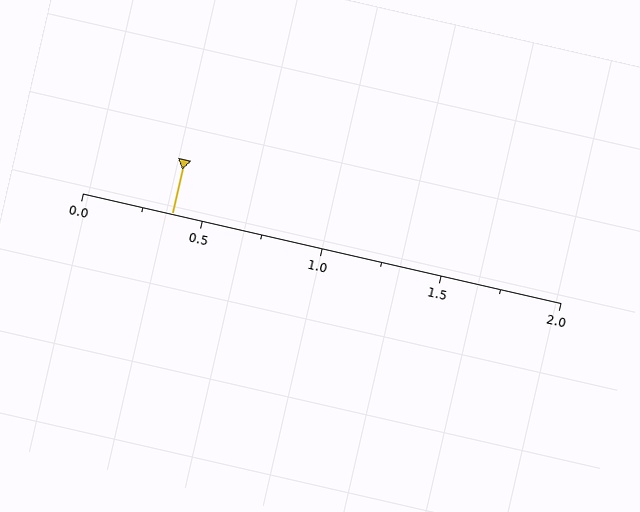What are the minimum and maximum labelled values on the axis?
The axis runs from 0.0 to 2.0.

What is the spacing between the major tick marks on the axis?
The major ticks are spaced 0.5 apart.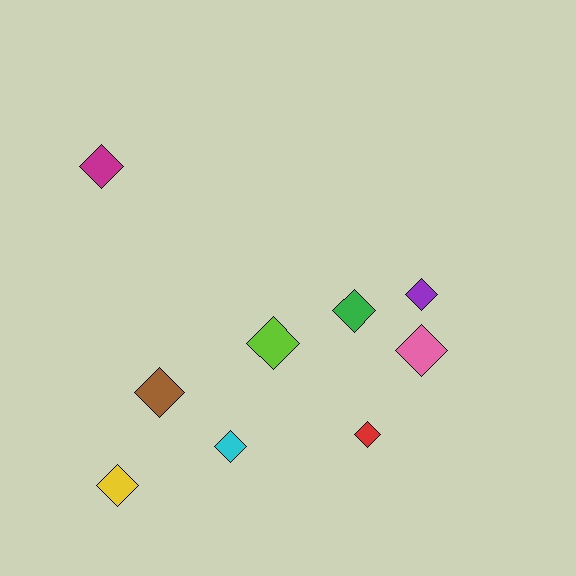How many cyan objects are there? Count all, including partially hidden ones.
There is 1 cyan object.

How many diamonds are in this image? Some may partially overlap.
There are 9 diamonds.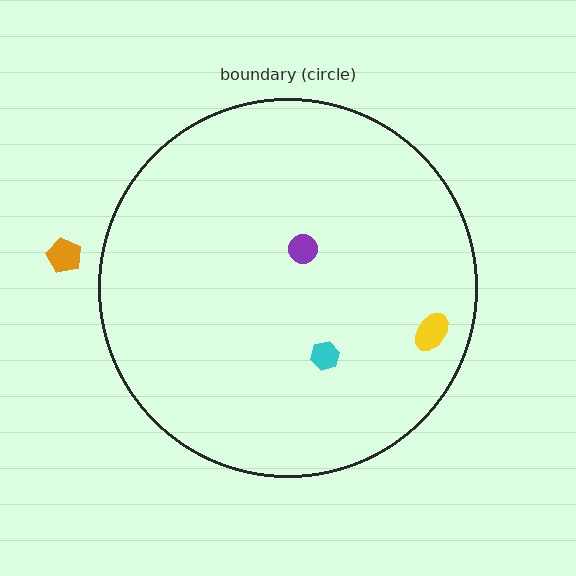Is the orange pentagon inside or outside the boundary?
Outside.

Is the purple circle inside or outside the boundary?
Inside.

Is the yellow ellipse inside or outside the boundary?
Inside.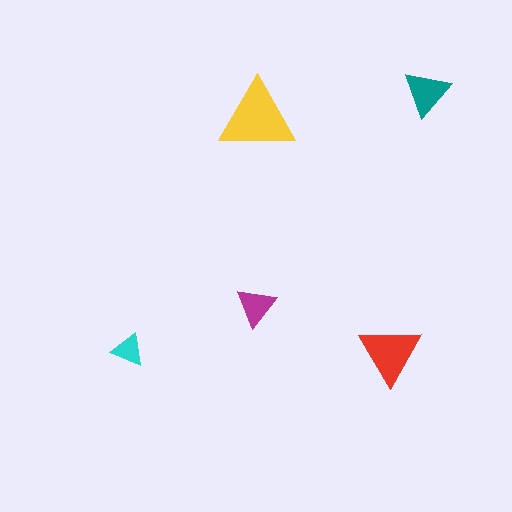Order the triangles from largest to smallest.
the yellow one, the red one, the teal one, the magenta one, the cyan one.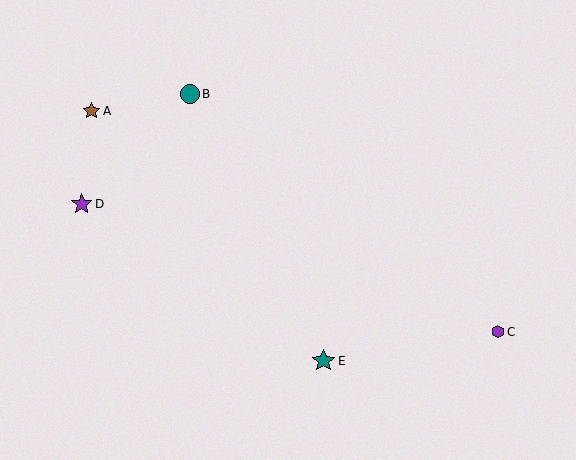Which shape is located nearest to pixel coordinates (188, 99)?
The teal circle (labeled B) at (190, 94) is nearest to that location.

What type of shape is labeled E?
Shape E is a teal star.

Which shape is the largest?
The teal star (labeled E) is the largest.